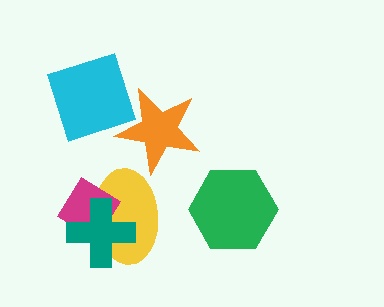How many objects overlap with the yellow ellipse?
2 objects overlap with the yellow ellipse.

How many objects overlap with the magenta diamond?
2 objects overlap with the magenta diamond.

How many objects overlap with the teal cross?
2 objects overlap with the teal cross.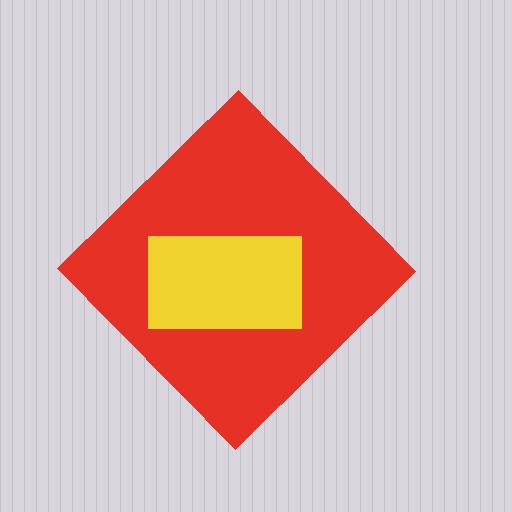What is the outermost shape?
The red diamond.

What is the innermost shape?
The yellow rectangle.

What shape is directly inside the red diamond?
The yellow rectangle.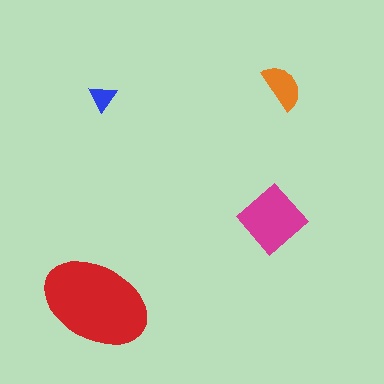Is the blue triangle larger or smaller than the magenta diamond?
Smaller.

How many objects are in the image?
There are 4 objects in the image.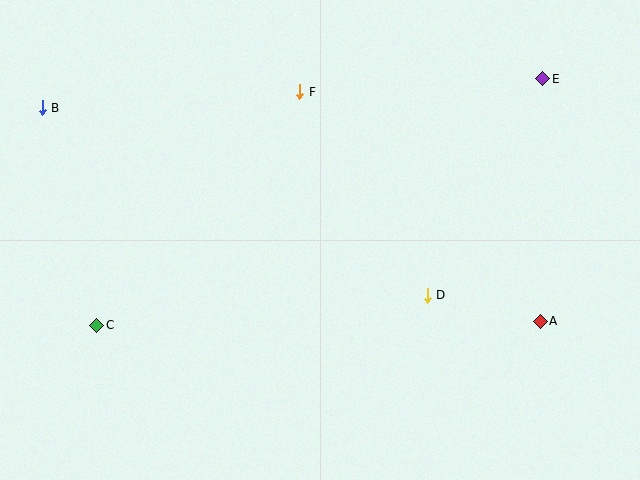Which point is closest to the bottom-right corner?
Point A is closest to the bottom-right corner.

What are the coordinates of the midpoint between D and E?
The midpoint between D and E is at (485, 187).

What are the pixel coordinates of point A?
Point A is at (540, 321).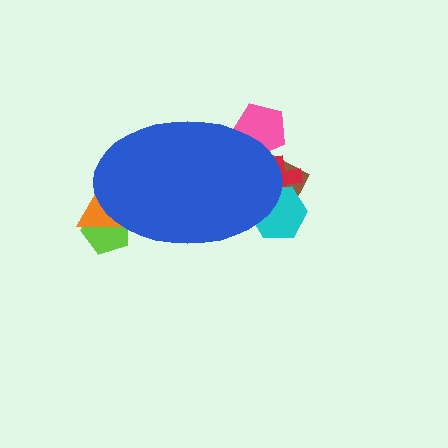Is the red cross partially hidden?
Yes, the red cross is partially hidden behind the blue ellipse.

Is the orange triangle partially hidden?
Yes, the orange triangle is partially hidden behind the blue ellipse.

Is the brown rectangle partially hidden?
Yes, the brown rectangle is partially hidden behind the blue ellipse.